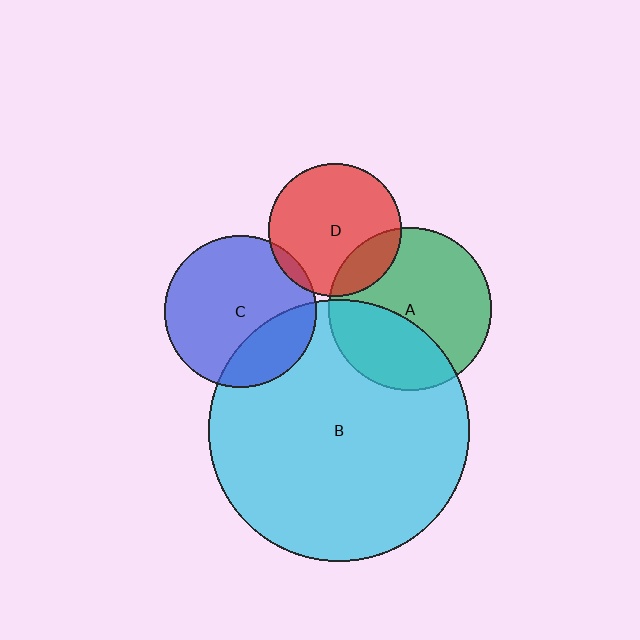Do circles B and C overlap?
Yes.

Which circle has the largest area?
Circle B (cyan).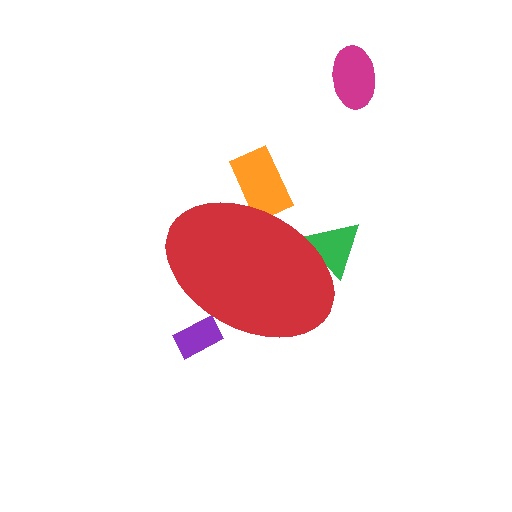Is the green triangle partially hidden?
Yes, the green triangle is partially hidden behind the red ellipse.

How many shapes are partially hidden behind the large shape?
3 shapes are partially hidden.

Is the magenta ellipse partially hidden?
No, the magenta ellipse is fully visible.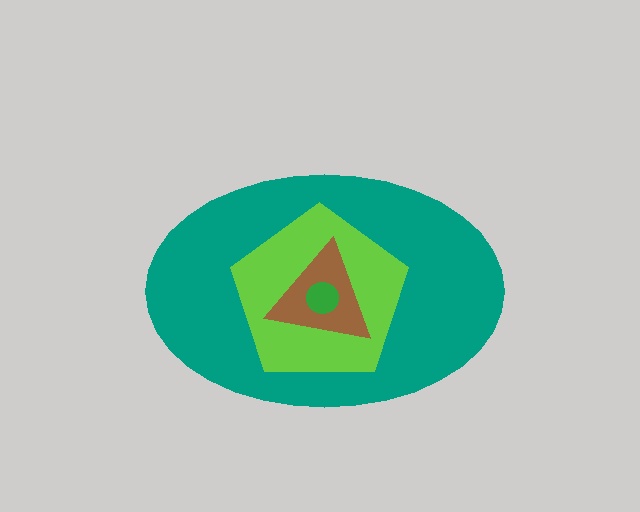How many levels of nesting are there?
4.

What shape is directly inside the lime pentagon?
The brown triangle.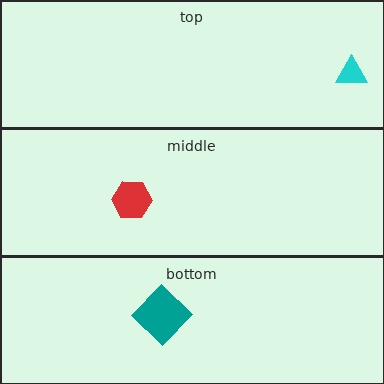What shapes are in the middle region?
The red hexagon.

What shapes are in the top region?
The cyan triangle.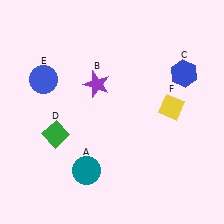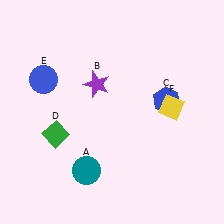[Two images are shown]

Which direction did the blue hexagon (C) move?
The blue hexagon (C) moved down.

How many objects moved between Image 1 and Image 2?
1 object moved between the two images.